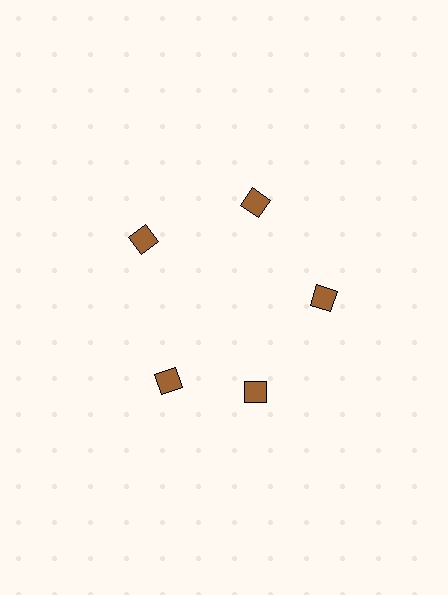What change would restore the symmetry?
The symmetry would be restored by rotating it back into even spacing with its neighbors so that all 5 diamonds sit at equal angles and equal distance from the center.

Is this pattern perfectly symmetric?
No. The 5 brown diamonds are arranged in a ring, but one element near the 8 o'clock position is rotated out of alignment along the ring, breaking the 5-fold rotational symmetry.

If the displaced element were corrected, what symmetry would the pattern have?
It would have 5-fold rotational symmetry — the pattern would map onto itself every 72 degrees.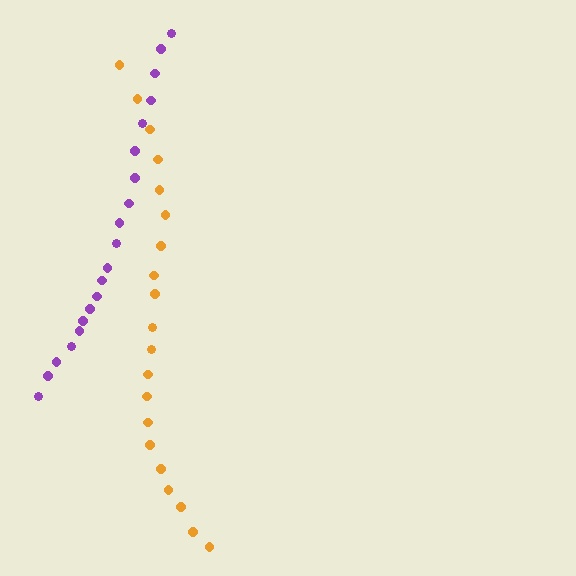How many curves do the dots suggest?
There are 2 distinct paths.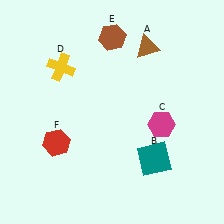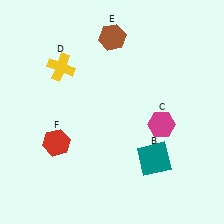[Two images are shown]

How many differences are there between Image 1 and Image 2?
There is 1 difference between the two images.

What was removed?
The brown triangle (A) was removed in Image 2.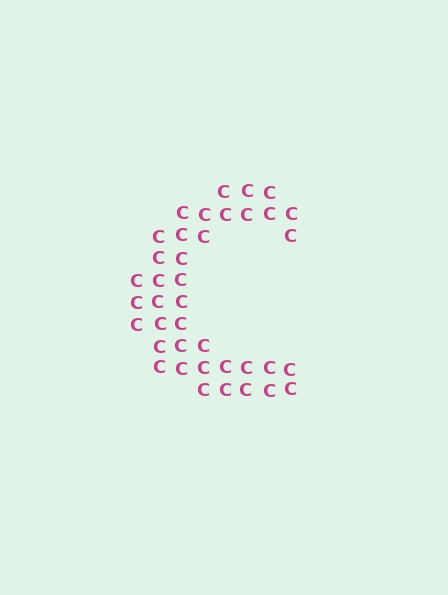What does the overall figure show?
The overall figure shows the letter C.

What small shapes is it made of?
It is made of small letter C's.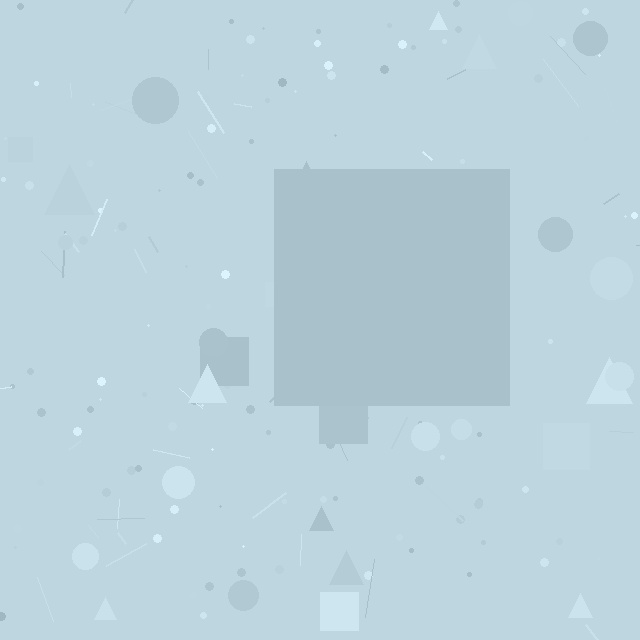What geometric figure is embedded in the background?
A square is embedded in the background.